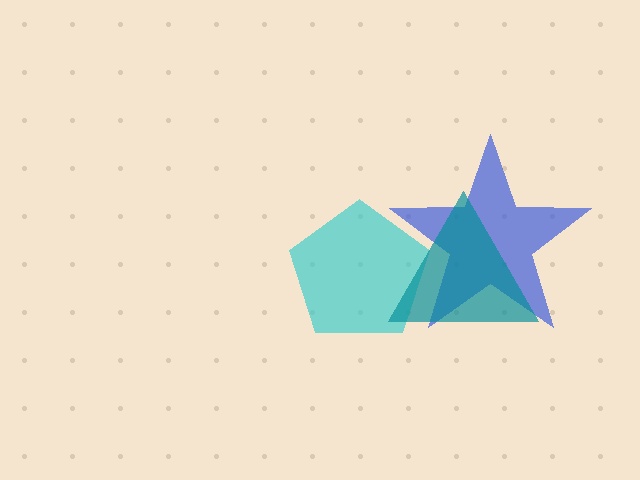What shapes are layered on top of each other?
The layered shapes are: a cyan pentagon, a blue star, a teal triangle.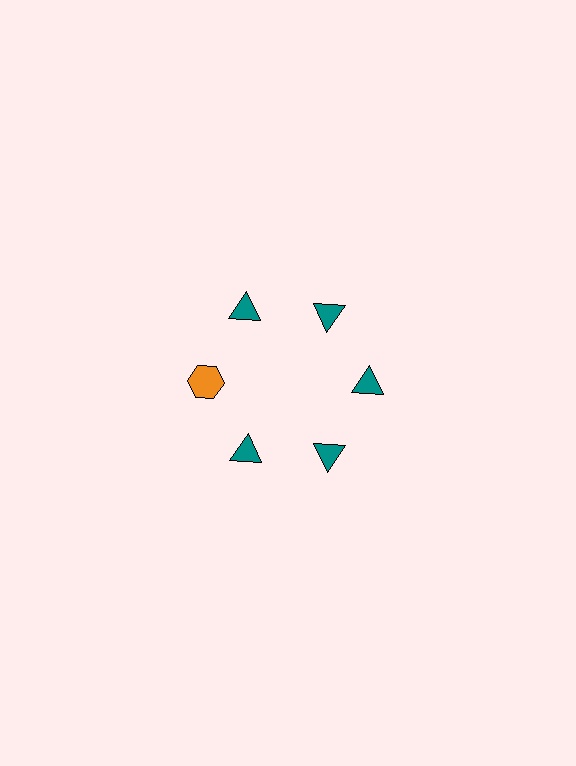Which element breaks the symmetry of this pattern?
The orange hexagon at roughly the 9 o'clock position breaks the symmetry. All other shapes are teal triangles.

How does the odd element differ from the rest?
It differs in both color (orange instead of teal) and shape (hexagon instead of triangle).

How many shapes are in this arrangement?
There are 6 shapes arranged in a ring pattern.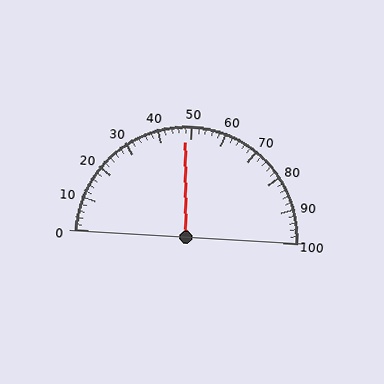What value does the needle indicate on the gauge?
The needle indicates approximately 48.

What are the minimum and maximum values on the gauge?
The gauge ranges from 0 to 100.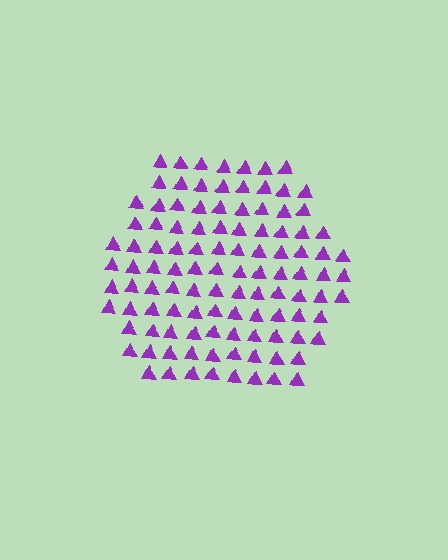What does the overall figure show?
The overall figure shows a hexagon.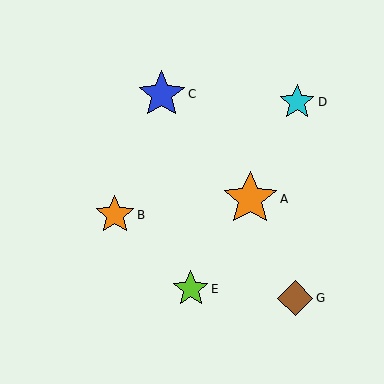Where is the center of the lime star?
The center of the lime star is at (191, 289).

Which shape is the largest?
The orange star (labeled A) is the largest.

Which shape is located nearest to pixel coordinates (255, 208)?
The orange star (labeled A) at (250, 199) is nearest to that location.